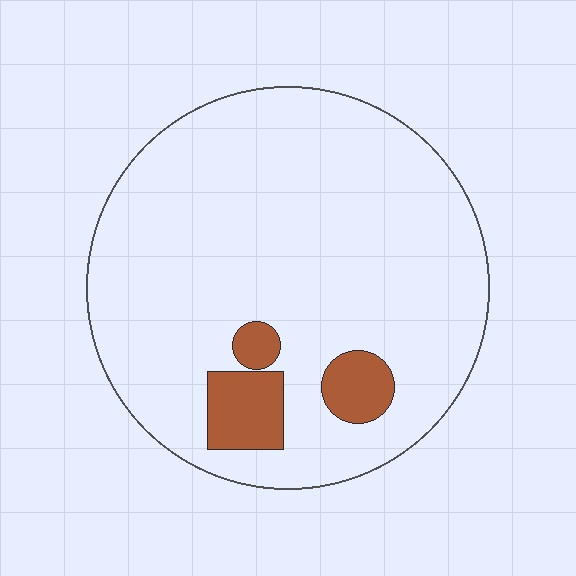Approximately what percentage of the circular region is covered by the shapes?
Approximately 10%.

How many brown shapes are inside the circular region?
3.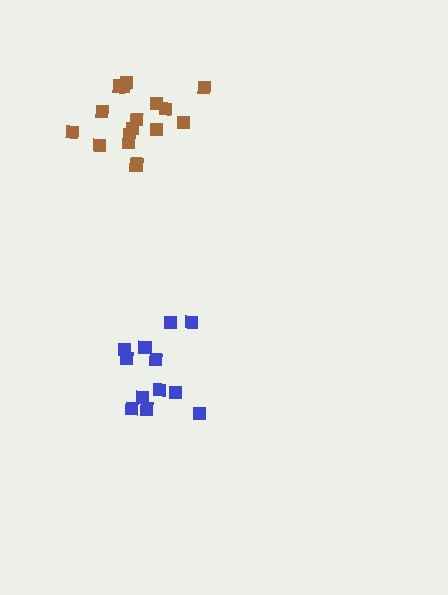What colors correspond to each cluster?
The clusters are colored: blue, brown.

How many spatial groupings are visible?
There are 2 spatial groupings.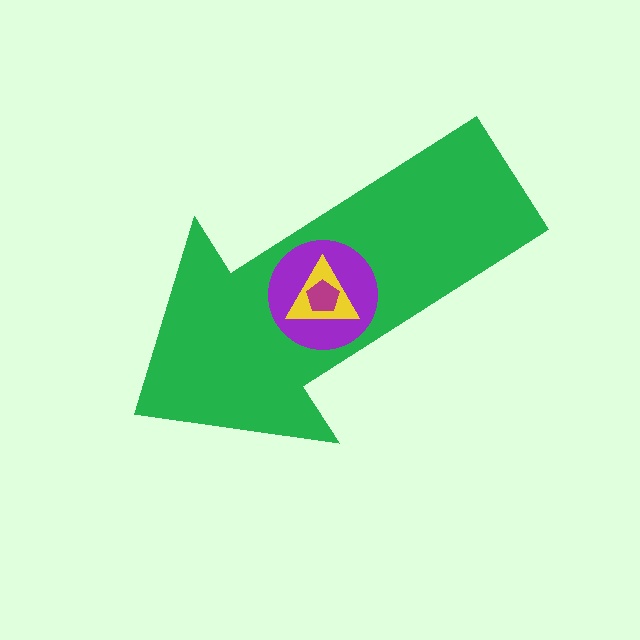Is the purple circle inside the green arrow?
Yes.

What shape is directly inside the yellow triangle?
The magenta pentagon.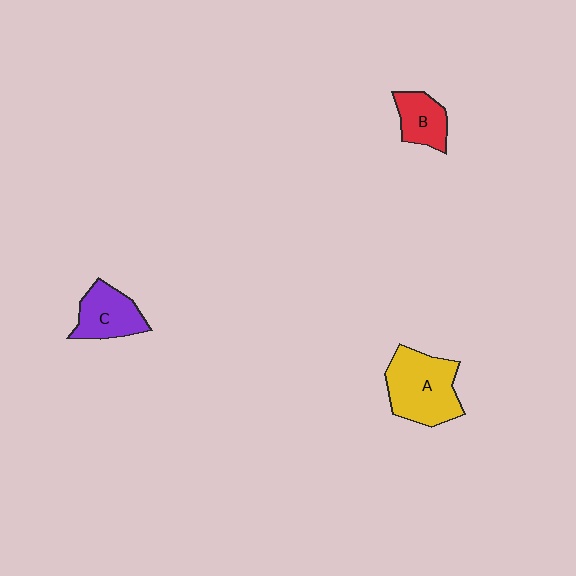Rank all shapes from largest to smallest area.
From largest to smallest: A (yellow), C (purple), B (red).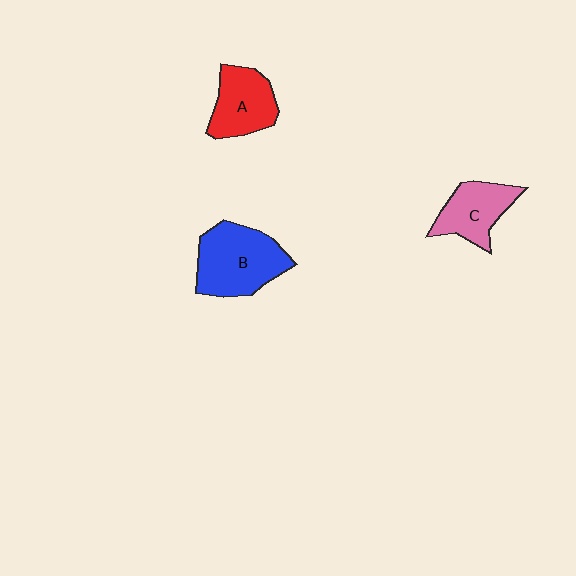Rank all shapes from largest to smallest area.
From largest to smallest: B (blue), A (red), C (pink).